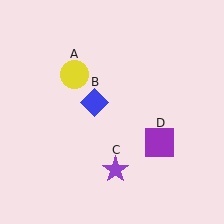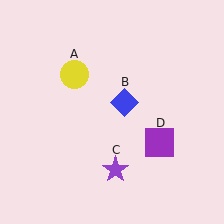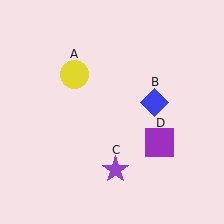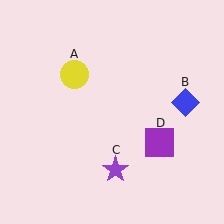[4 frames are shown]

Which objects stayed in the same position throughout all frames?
Yellow circle (object A) and purple star (object C) and purple square (object D) remained stationary.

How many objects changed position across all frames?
1 object changed position: blue diamond (object B).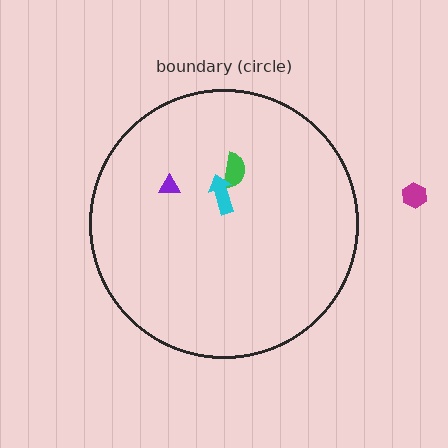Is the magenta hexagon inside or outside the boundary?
Outside.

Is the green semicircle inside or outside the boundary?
Inside.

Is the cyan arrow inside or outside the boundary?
Inside.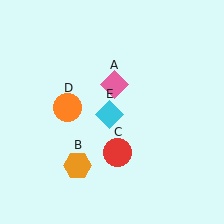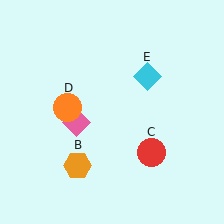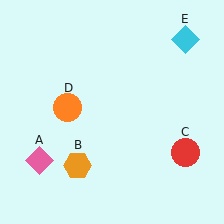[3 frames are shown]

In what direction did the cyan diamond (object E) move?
The cyan diamond (object E) moved up and to the right.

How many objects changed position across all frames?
3 objects changed position: pink diamond (object A), red circle (object C), cyan diamond (object E).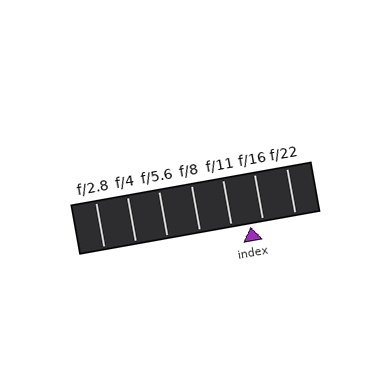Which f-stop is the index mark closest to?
The index mark is closest to f/16.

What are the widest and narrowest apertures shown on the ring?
The widest aperture shown is f/2.8 and the narrowest is f/22.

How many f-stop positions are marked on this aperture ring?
There are 7 f-stop positions marked.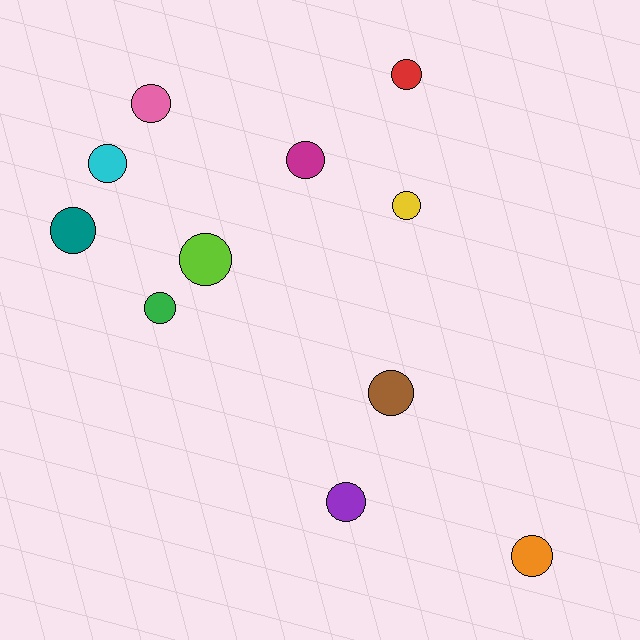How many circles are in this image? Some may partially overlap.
There are 11 circles.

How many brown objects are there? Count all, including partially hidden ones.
There is 1 brown object.